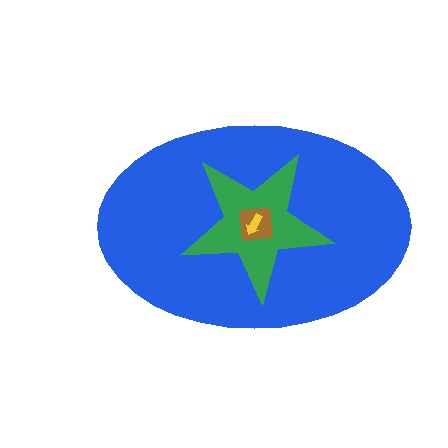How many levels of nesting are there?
4.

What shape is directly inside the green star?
The brown square.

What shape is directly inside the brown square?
The yellow arrow.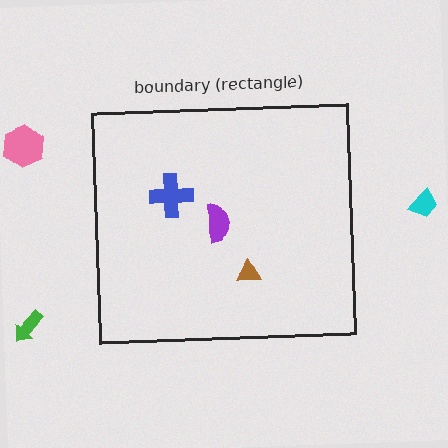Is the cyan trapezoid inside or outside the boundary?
Outside.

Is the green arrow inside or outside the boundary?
Outside.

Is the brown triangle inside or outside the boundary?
Inside.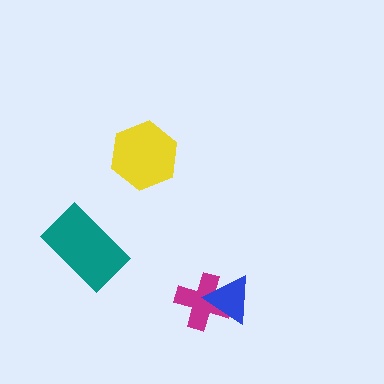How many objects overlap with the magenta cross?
1 object overlaps with the magenta cross.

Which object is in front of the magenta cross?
The blue triangle is in front of the magenta cross.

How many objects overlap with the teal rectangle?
0 objects overlap with the teal rectangle.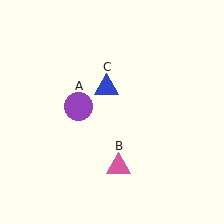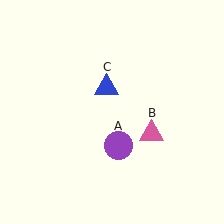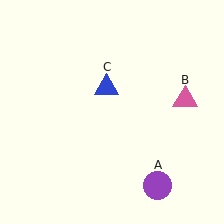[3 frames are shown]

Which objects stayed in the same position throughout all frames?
Blue triangle (object C) remained stationary.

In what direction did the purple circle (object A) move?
The purple circle (object A) moved down and to the right.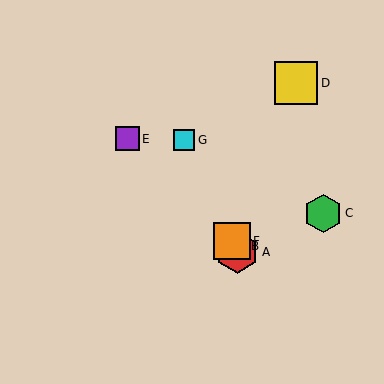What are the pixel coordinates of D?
Object D is at (296, 83).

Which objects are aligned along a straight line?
Objects A, B, F, G are aligned along a straight line.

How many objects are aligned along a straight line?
4 objects (A, B, F, G) are aligned along a straight line.